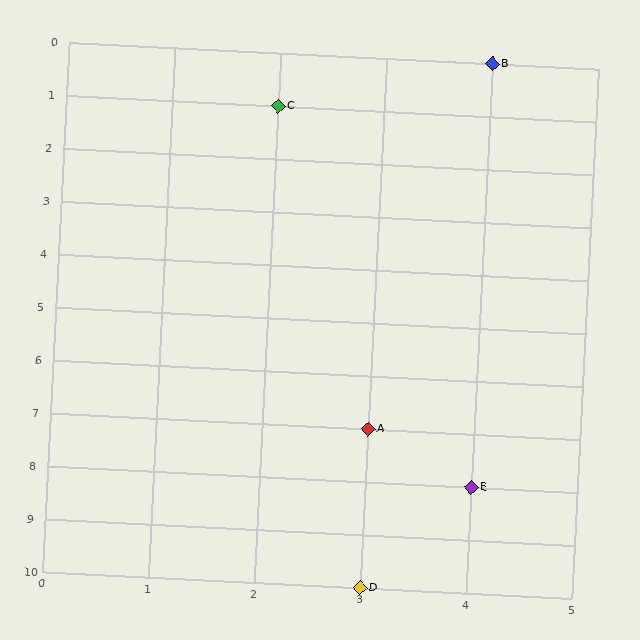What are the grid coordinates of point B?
Point B is at grid coordinates (4, 0).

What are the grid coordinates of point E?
Point E is at grid coordinates (4, 8).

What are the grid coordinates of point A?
Point A is at grid coordinates (3, 7).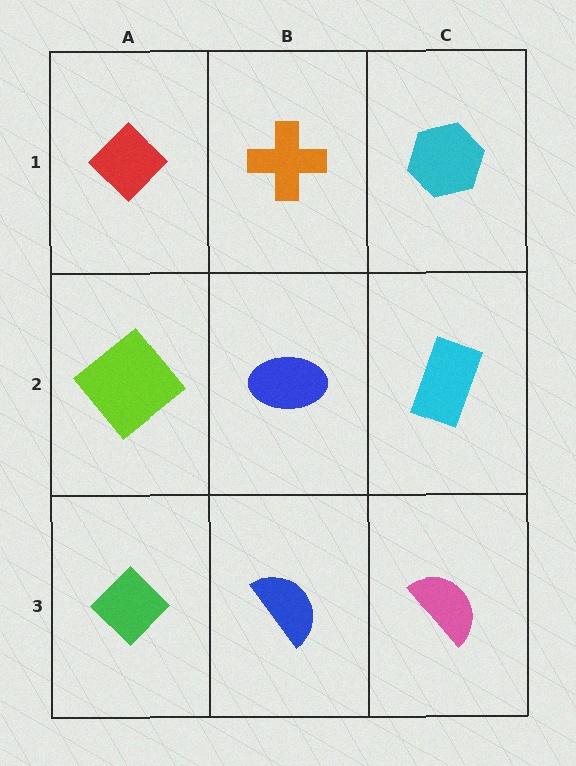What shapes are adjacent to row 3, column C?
A cyan rectangle (row 2, column C), a blue semicircle (row 3, column B).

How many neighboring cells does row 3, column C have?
2.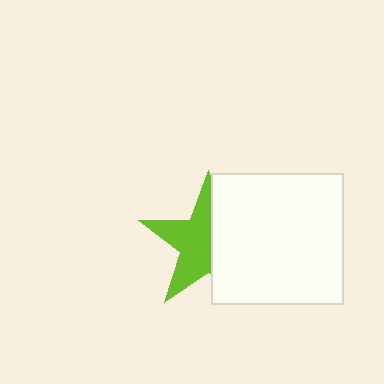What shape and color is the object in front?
The object in front is a white square.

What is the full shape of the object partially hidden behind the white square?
The partially hidden object is a lime star.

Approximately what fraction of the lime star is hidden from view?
Roughly 45% of the lime star is hidden behind the white square.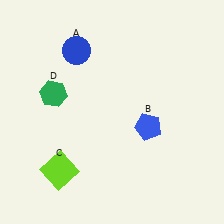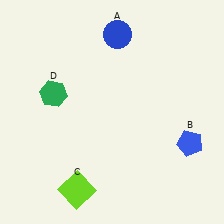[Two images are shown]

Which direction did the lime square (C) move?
The lime square (C) moved down.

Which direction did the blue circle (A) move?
The blue circle (A) moved right.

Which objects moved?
The objects that moved are: the blue circle (A), the blue pentagon (B), the lime square (C).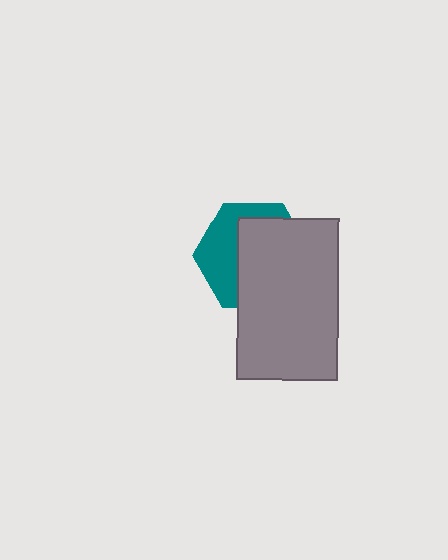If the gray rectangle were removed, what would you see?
You would see the complete teal hexagon.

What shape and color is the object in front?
The object in front is a gray rectangle.